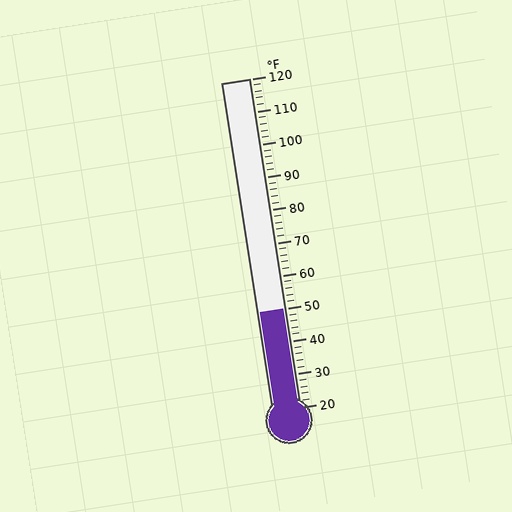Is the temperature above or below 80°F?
The temperature is below 80°F.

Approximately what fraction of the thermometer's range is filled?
The thermometer is filled to approximately 30% of its range.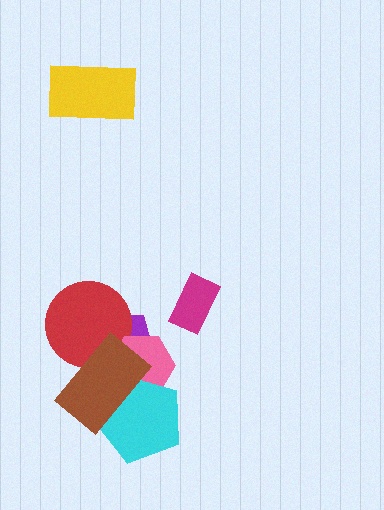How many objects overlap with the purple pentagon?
3 objects overlap with the purple pentagon.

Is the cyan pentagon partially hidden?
Yes, it is partially covered by another shape.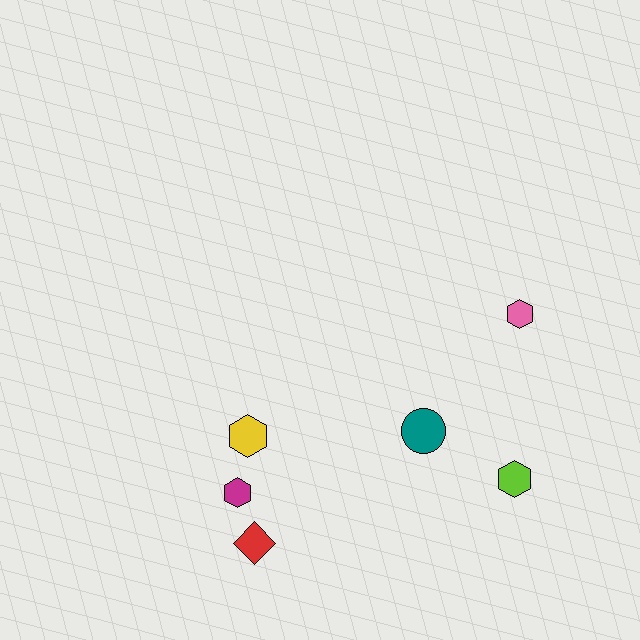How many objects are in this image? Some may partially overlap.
There are 6 objects.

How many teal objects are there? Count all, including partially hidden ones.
There is 1 teal object.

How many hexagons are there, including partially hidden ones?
There are 4 hexagons.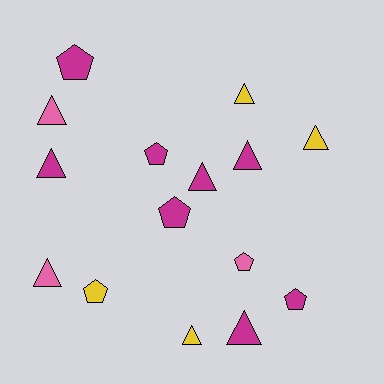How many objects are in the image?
There are 15 objects.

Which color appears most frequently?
Magenta, with 8 objects.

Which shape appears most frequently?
Triangle, with 9 objects.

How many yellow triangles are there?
There are 3 yellow triangles.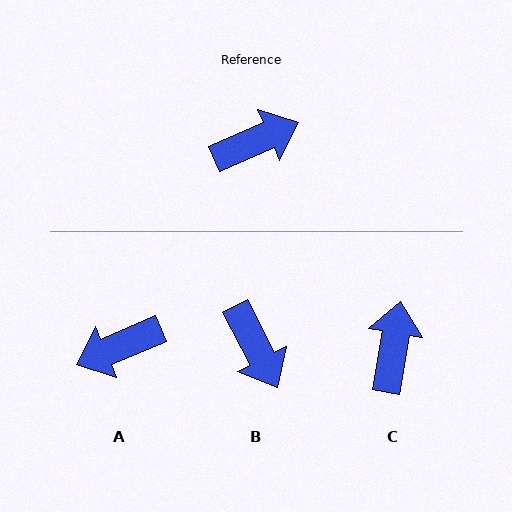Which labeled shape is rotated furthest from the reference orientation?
A, about 179 degrees away.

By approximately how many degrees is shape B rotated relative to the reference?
Approximately 86 degrees clockwise.